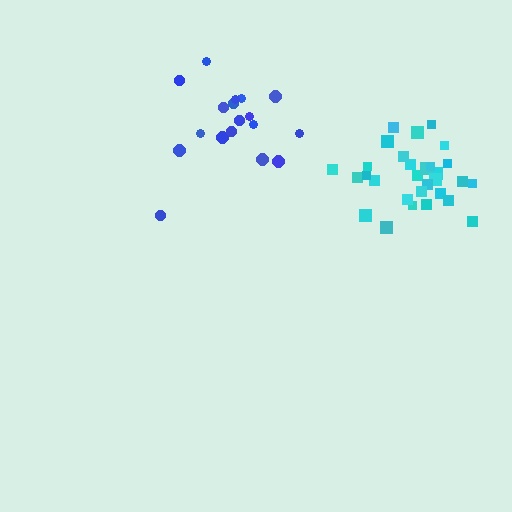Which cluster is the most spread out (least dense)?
Blue.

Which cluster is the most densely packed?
Cyan.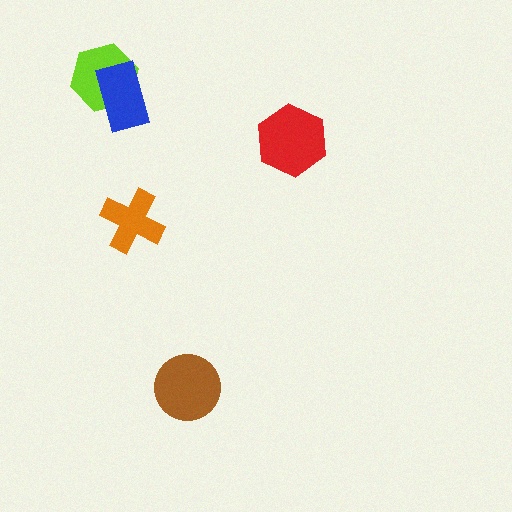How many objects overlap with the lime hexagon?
1 object overlaps with the lime hexagon.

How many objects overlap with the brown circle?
0 objects overlap with the brown circle.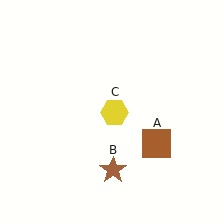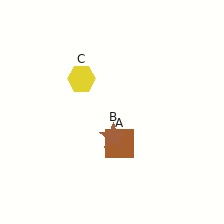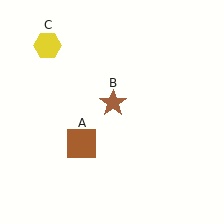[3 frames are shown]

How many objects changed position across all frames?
3 objects changed position: brown square (object A), brown star (object B), yellow hexagon (object C).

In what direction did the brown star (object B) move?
The brown star (object B) moved up.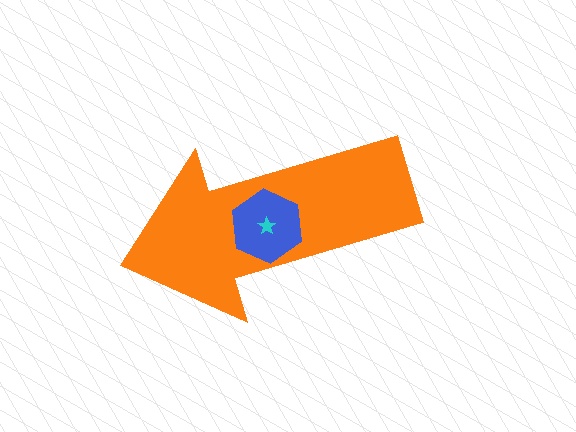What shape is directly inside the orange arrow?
The blue hexagon.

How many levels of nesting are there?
3.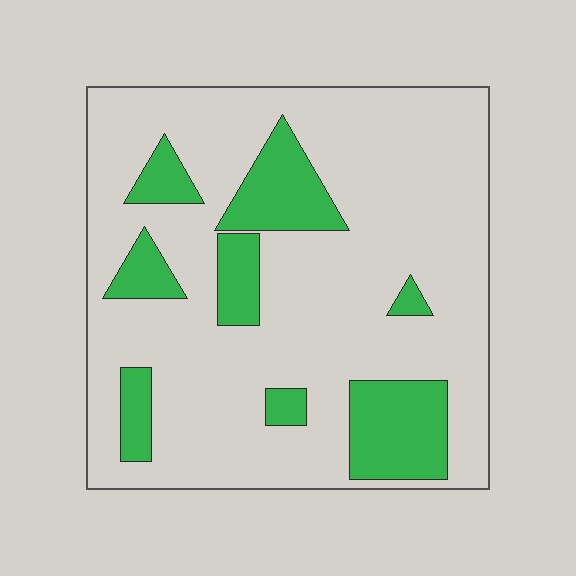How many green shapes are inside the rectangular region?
8.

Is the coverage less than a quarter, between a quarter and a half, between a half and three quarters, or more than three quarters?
Less than a quarter.